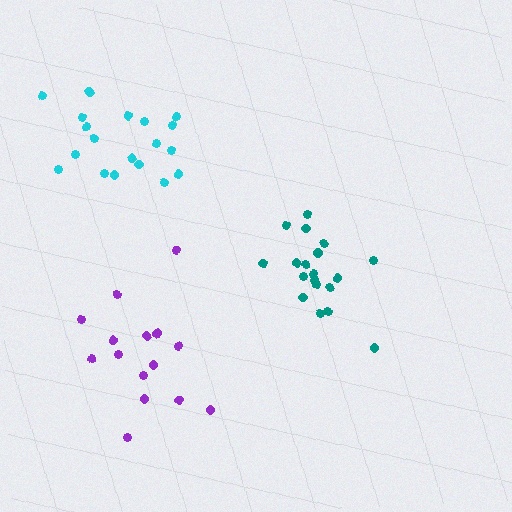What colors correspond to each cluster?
The clusters are colored: cyan, teal, purple.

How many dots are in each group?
Group 1: 19 dots, Group 2: 19 dots, Group 3: 15 dots (53 total).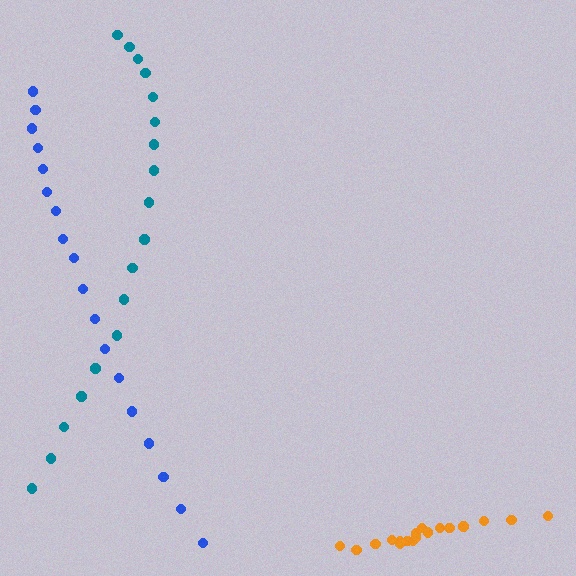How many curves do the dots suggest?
There are 3 distinct paths.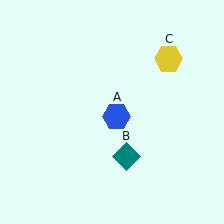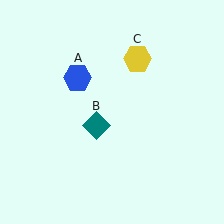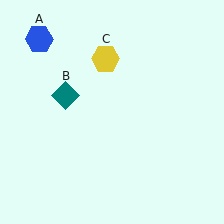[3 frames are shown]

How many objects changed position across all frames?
3 objects changed position: blue hexagon (object A), teal diamond (object B), yellow hexagon (object C).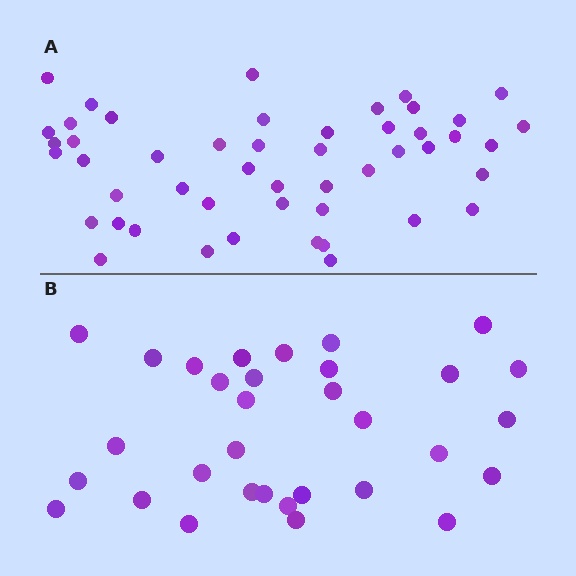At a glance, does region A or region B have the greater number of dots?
Region A (the top region) has more dots.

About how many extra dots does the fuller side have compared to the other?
Region A has approximately 15 more dots than region B.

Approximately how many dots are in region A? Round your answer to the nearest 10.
About 50 dots. (The exact count is 49, which rounds to 50.)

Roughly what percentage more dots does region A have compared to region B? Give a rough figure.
About 55% more.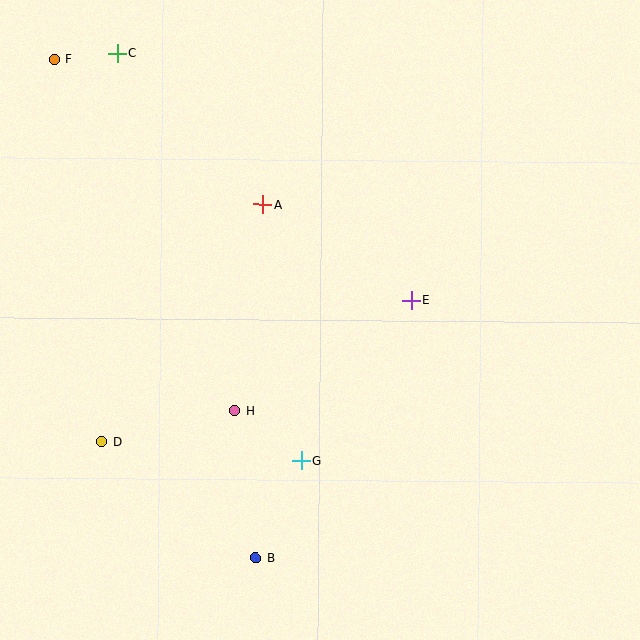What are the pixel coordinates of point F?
Point F is at (54, 59).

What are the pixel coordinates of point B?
Point B is at (256, 558).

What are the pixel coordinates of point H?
Point H is at (235, 411).